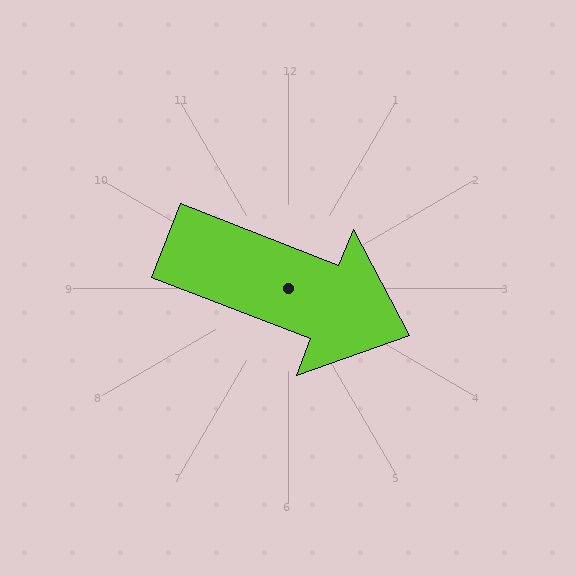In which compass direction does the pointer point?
East.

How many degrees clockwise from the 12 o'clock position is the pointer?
Approximately 111 degrees.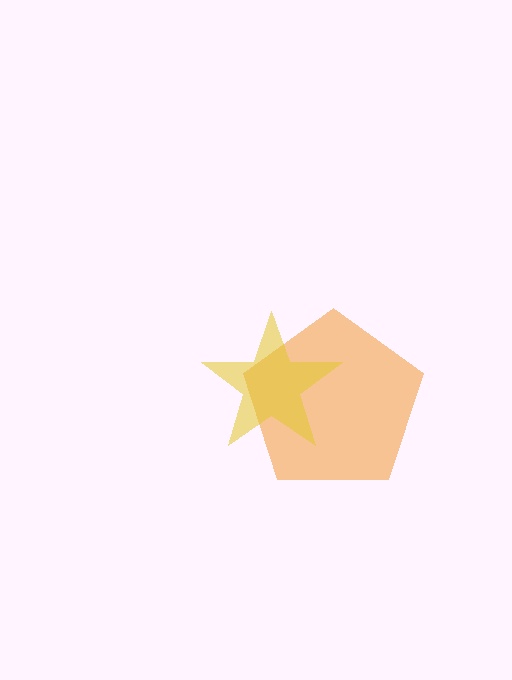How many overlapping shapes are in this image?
There are 2 overlapping shapes in the image.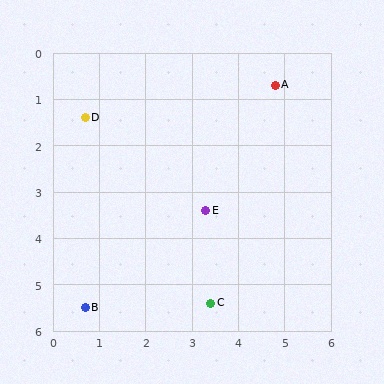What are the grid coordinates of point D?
Point D is at approximately (0.7, 1.4).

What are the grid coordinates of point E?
Point E is at approximately (3.3, 3.4).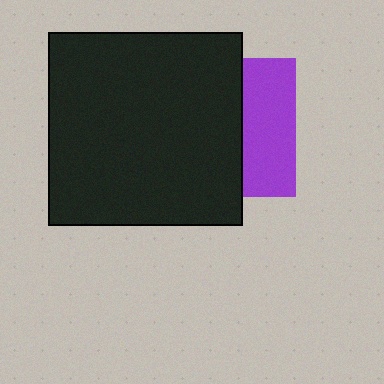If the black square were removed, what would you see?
You would see the complete purple square.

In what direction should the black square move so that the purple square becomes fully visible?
The black square should move left. That is the shortest direction to clear the overlap and leave the purple square fully visible.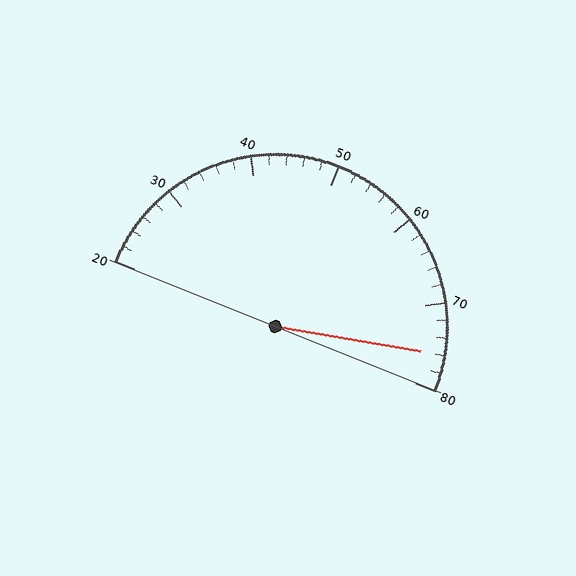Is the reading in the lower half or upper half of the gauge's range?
The reading is in the upper half of the range (20 to 80).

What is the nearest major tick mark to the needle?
The nearest major tick mark is 80.